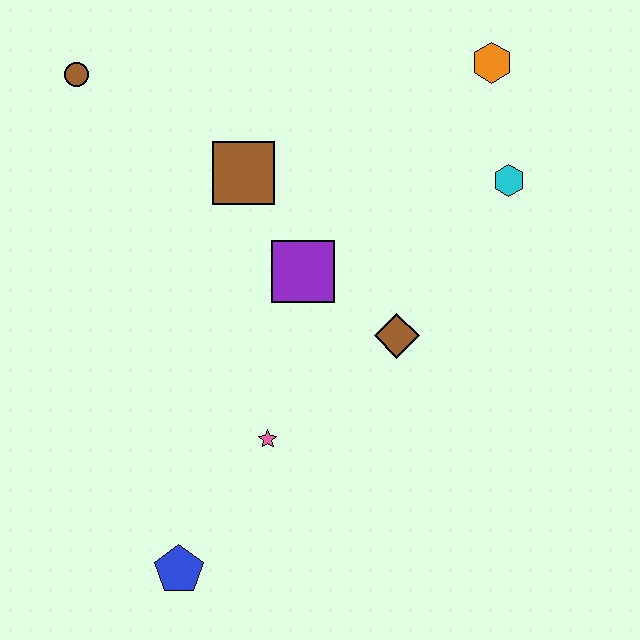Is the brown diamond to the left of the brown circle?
No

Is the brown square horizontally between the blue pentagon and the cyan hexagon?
Yes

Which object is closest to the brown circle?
The brown square is closest to the brown circle.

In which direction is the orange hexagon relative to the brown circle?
The orange hexagon is to the right of the brown circle.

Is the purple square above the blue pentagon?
Yes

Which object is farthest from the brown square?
The blue pentagon is farthest from the brown square.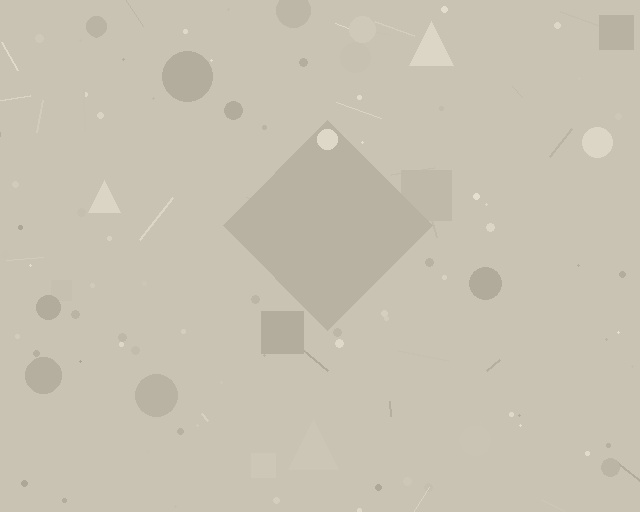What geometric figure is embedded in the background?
A diamond is embedded in the background.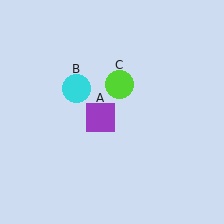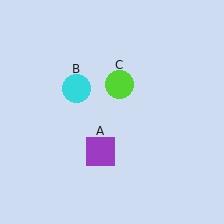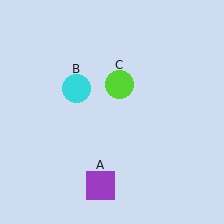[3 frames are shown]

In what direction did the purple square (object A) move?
The purple square (object A) moved down.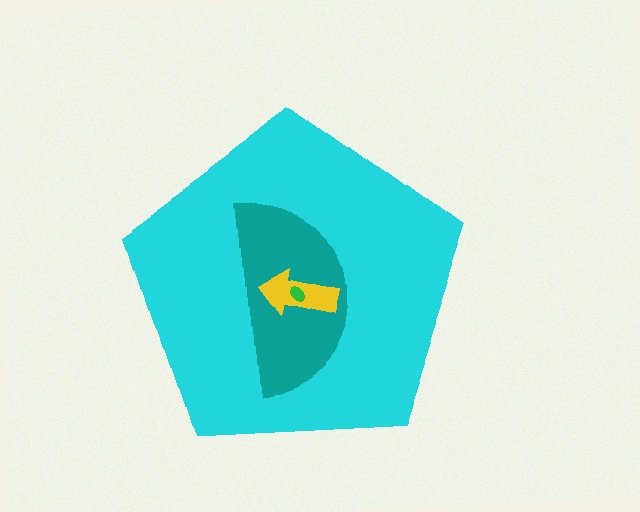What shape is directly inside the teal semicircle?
The yellow arrow.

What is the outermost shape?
The cyan pentagon.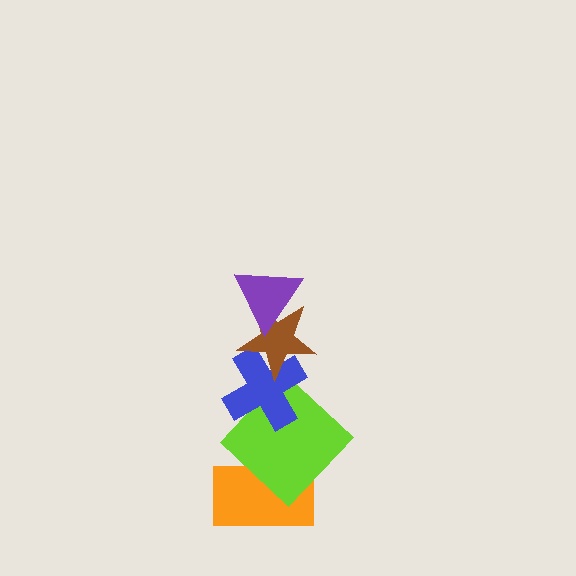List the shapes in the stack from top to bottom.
From top to bottom: the purple triangle, the brown star, the blue cross, the lime diamond, the orange rectangle.